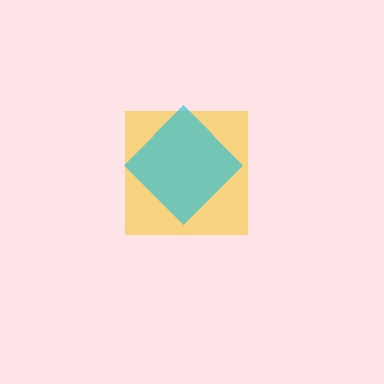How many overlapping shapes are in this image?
There are 2 overlapping shapes in the image.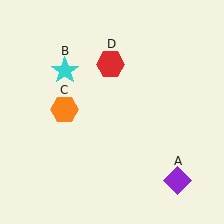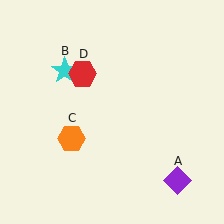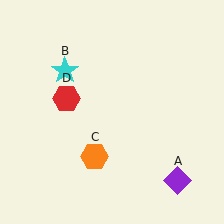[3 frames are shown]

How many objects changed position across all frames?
2 objects changed position: orange hexagon (object C), red hexagon (object D).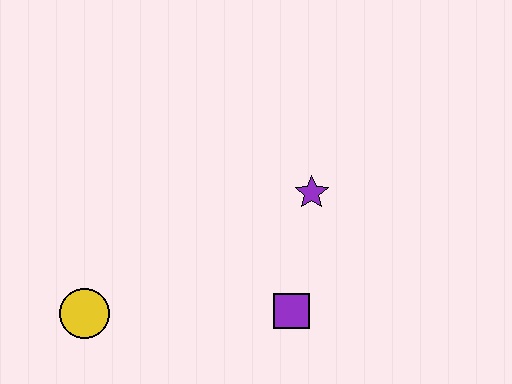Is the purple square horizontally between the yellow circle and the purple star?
Yes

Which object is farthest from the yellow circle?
The purple star is farthest from the yellow circle.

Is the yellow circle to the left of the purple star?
Yes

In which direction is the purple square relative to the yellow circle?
The purple square is to the right of the yellow circle.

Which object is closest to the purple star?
The purple square is closest to the purple star.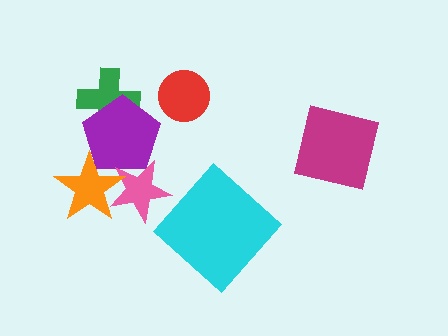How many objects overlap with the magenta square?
0 objects overlap with the magenta square.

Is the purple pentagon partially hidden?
Yes, it is partially covered by another shape.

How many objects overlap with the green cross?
1 object overlaps with the green cross.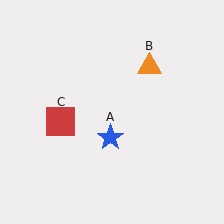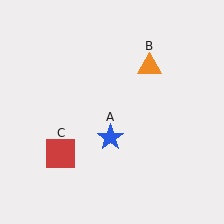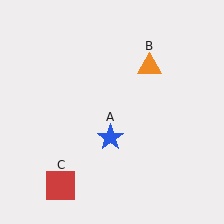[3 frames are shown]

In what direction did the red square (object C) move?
The red square (object C) moved down.